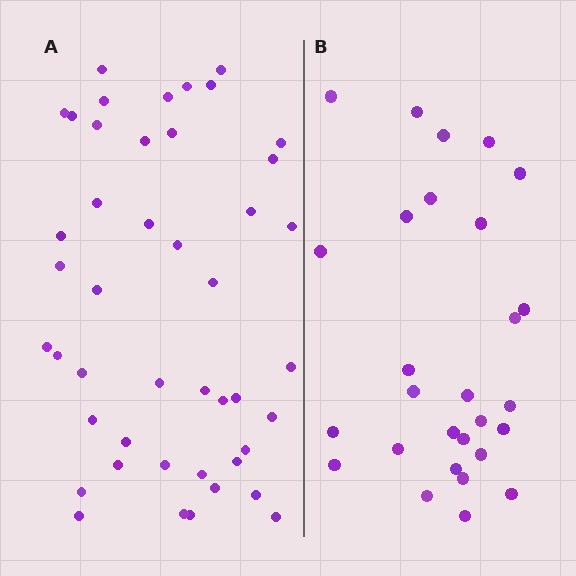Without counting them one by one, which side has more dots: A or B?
Region A (the left region) has more dots.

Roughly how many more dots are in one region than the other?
Region A has approximately 15 more dots than region B.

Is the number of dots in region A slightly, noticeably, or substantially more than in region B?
Region A has substantially more. The ratio is roughly 1.6 to 1.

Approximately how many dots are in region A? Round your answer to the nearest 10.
About 40 dots. (The exact count is 45, which rounds to 40.)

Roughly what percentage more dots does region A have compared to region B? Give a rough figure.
About 60% more.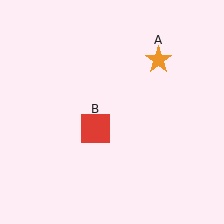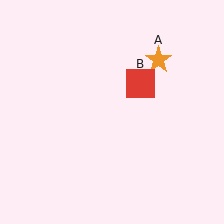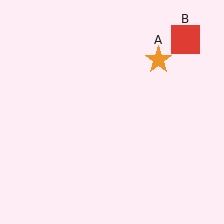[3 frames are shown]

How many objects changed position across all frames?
1 object changed position: red square (object B).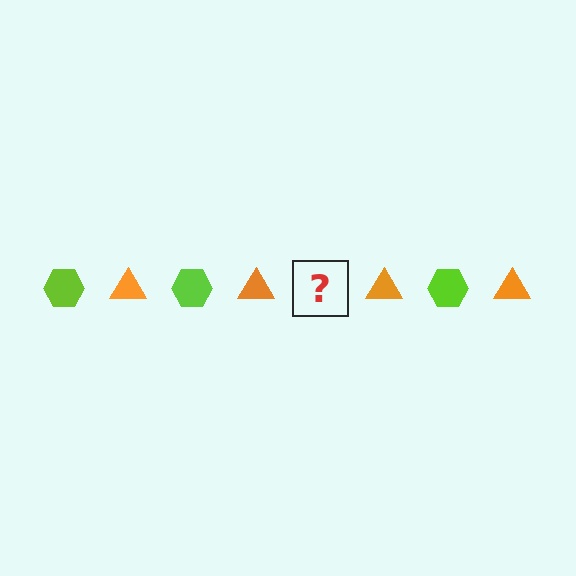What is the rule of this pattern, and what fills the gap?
The rule is that the pattern alternates between lime hexagon and orange triangle. The gap should be filled with a lime hexagon.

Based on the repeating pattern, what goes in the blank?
The blank should be a lime hexagon.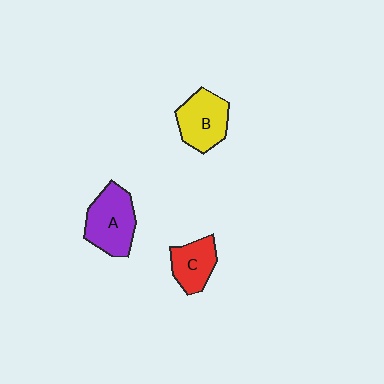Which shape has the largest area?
Shape A (purple).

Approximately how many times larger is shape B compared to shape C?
Approximately 1.3 times.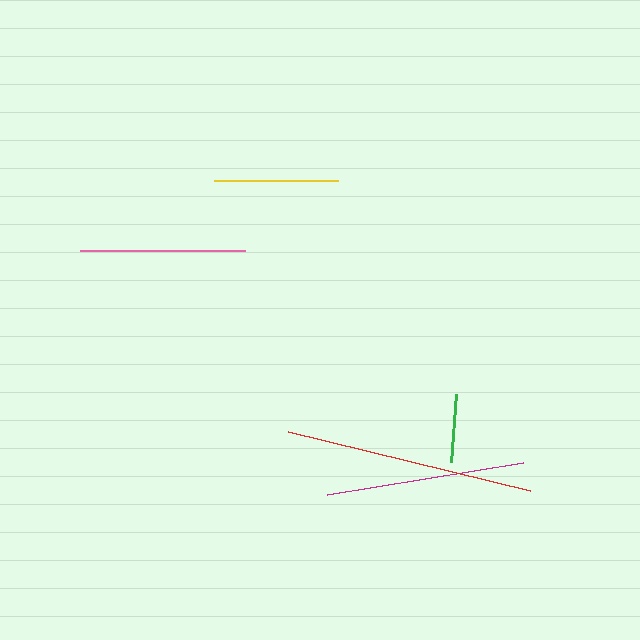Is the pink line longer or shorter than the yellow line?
The pink line is longer than the yellow line.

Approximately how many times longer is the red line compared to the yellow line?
The red line is approximately 2.0 times the length of the yellow line.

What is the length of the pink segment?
The pink segment is approximately 164 pixels long.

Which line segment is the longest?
The red line is the longest at approximately 249 pixels.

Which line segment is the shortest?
The green line is the shortest at approximately 68 pixels.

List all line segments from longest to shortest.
From longest to shortest: red, magenta, pink, yellow, green.